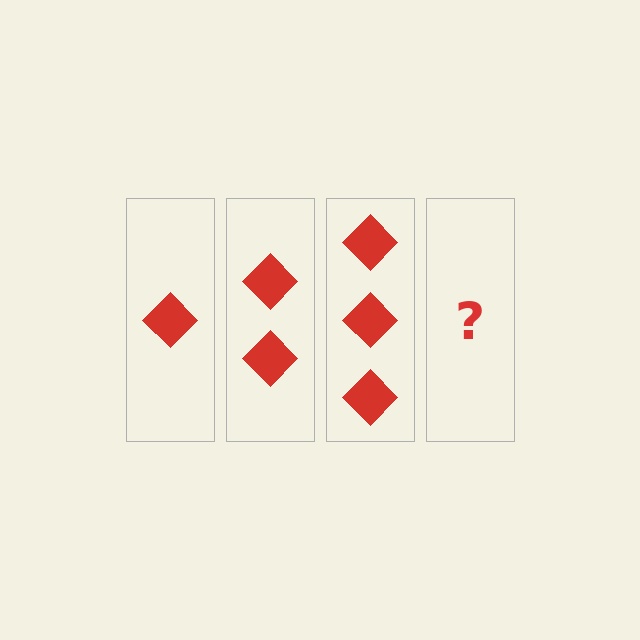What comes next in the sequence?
The next element should be 4 diamonds.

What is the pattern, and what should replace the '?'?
The pattern is that each step adds one more diamond. The '?' should be 4 diamonds.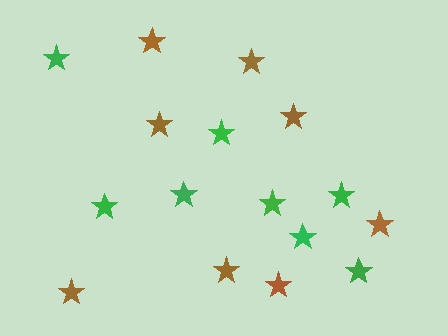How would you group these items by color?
There are 2 groups: one group of green stars (8) and one group of brown stars (8).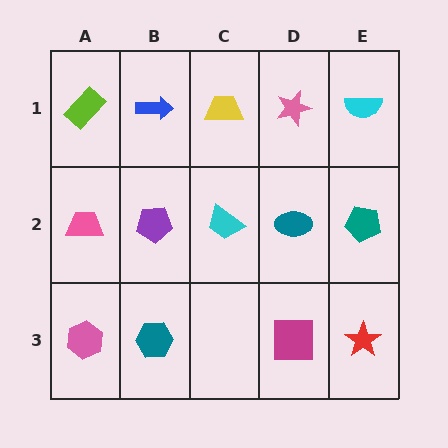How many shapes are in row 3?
4 shapes.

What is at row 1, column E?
A cyan semicircle.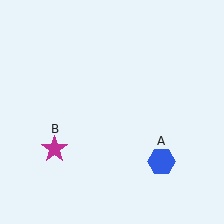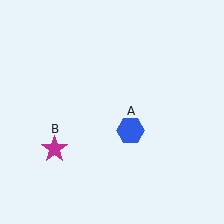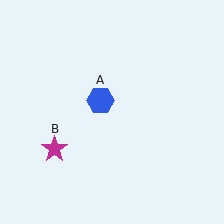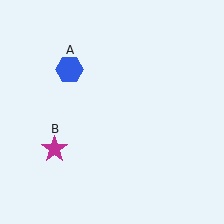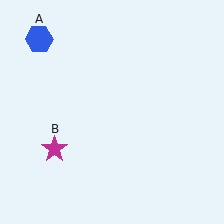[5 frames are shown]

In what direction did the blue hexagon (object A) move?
The blue hexagon (object A) moved up and to the left.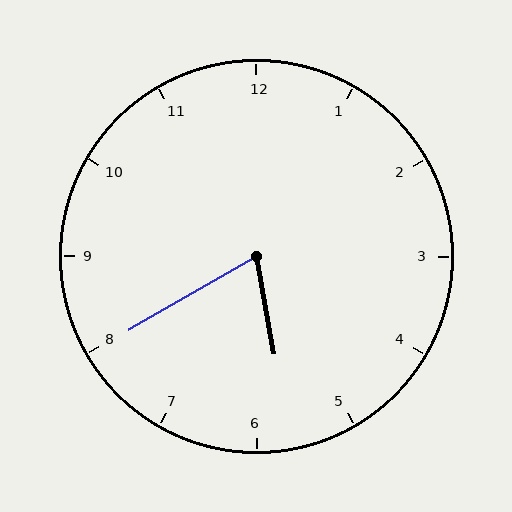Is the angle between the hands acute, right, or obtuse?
It is acute.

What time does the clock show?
5:40.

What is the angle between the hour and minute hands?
Approximately 70 degrees.